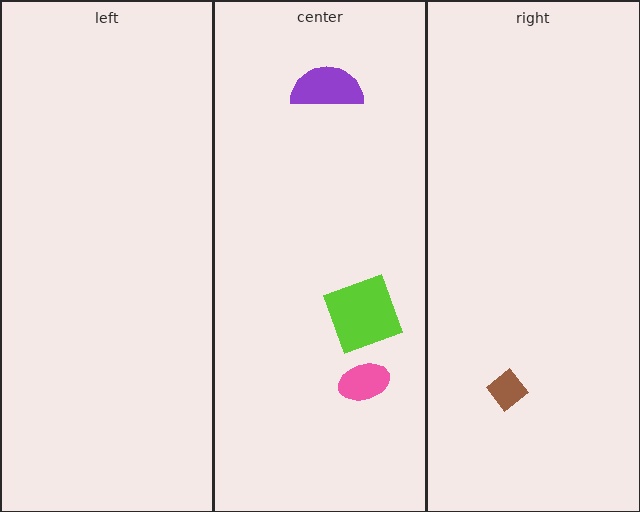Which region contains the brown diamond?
The right region.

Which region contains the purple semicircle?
The center region.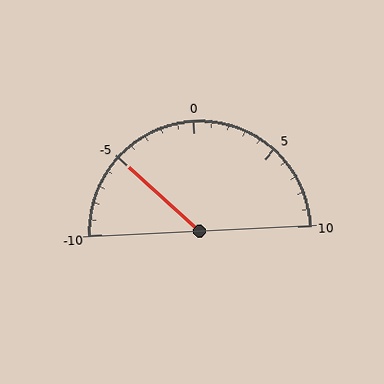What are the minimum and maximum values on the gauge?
The gauge ranges from -10 to 10.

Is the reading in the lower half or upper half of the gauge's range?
The reading is in the lower half of the range (-10 to 10).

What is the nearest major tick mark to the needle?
The nearest major tick mark is -5.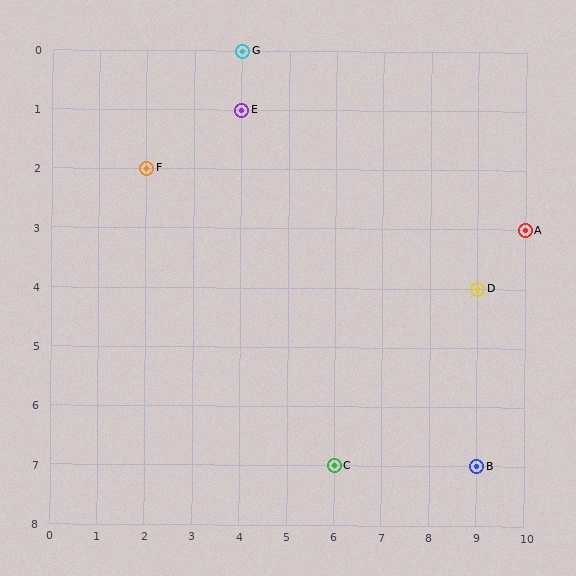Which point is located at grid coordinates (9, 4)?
Point D is at (9, 4).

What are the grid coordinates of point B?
Point B is at grid coordinates (9, 7).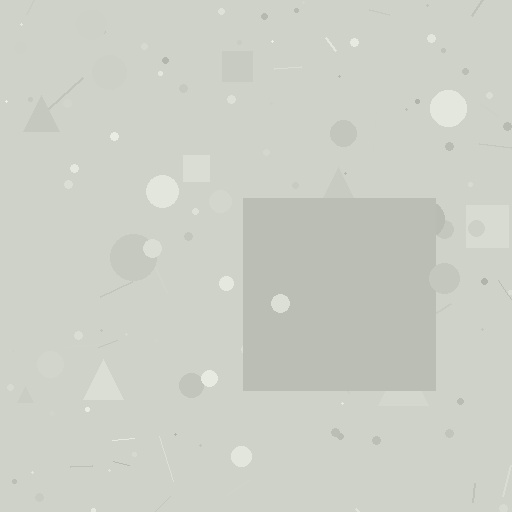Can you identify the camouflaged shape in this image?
The camouflaged shape is a square.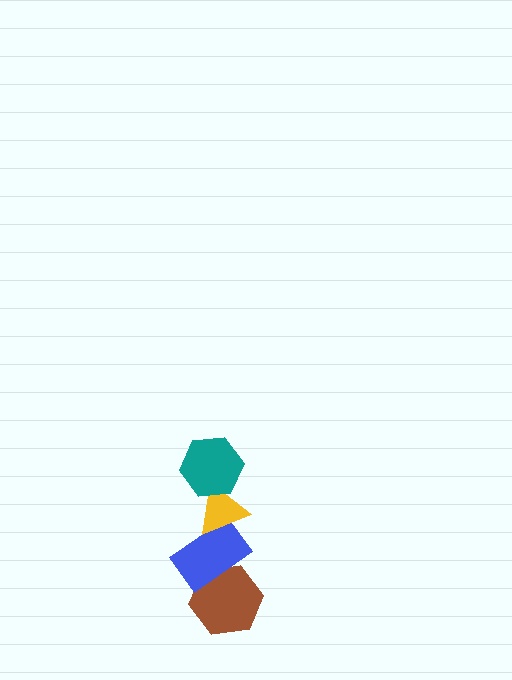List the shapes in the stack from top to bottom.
From top to bottom: the teal hexagon, the yellow triangle, the blue rectangle, the brown hexagon.